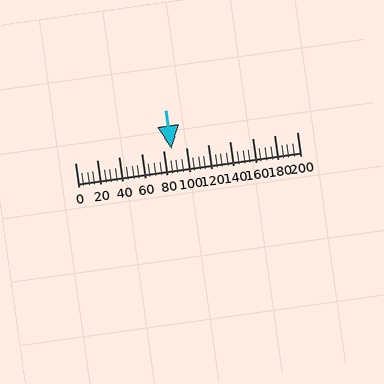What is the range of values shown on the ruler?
The ruler shows values from 0 to 200.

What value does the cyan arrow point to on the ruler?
The cyan arrow points to approximately 87.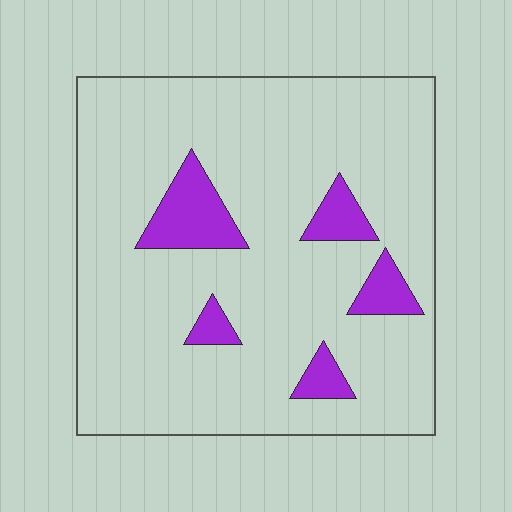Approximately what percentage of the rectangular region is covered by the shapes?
Approximately 10%.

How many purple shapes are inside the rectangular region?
5.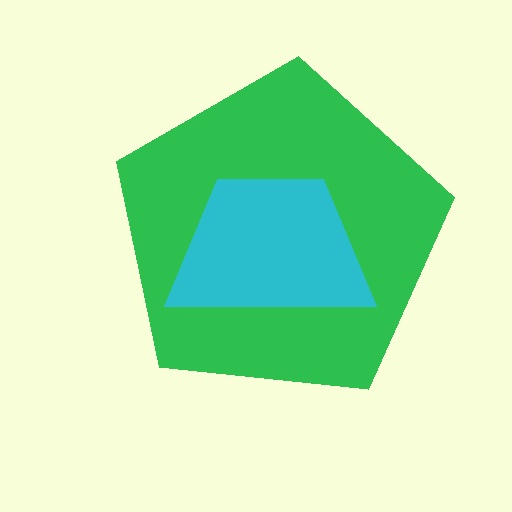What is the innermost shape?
The cyan trapezoid.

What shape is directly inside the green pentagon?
The cyan trapezoid.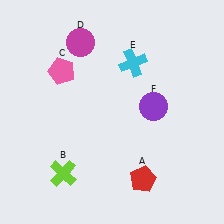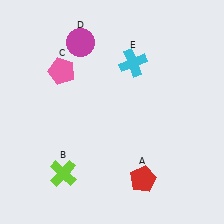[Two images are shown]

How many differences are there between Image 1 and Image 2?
There is 1 difference between the two images.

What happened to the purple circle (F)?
The purple circle (F) was removed in Image 2. It was in the top-right area of Image 1.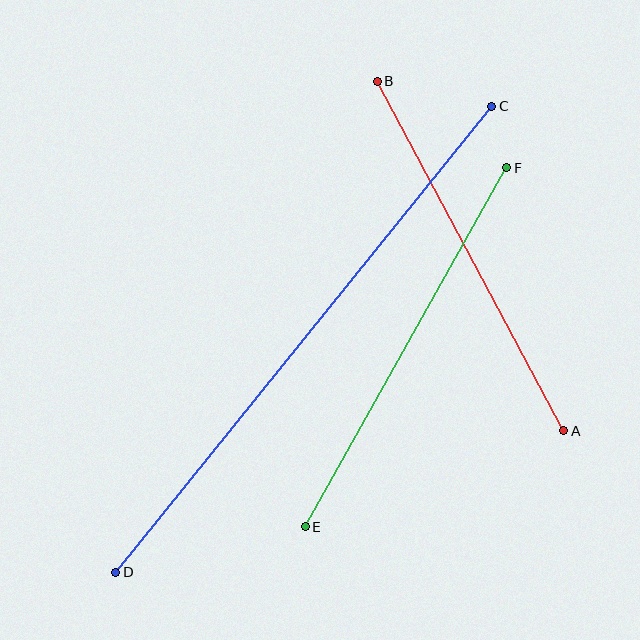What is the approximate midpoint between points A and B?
The midpoint is at approximately (470, 256) pixels.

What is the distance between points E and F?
The distance is approximately 412 pixels.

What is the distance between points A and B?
The distance is approximately 396 pixels.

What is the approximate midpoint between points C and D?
The midpoint is at approximately (304, 339) pixels.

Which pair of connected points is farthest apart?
Points C and D are farthest apart.